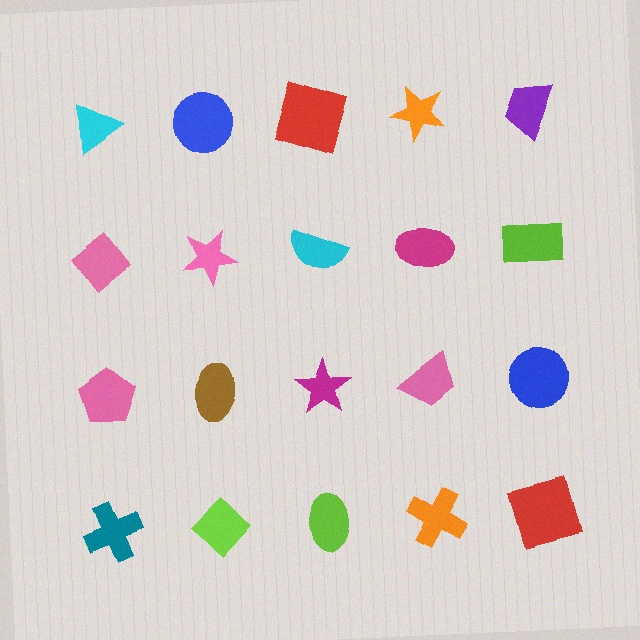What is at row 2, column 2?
A pink star.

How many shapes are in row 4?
5 shapes.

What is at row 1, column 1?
A cyan triangle.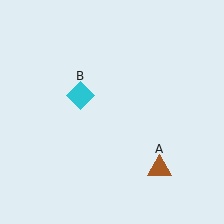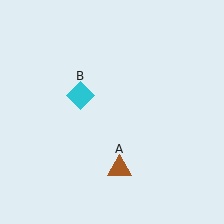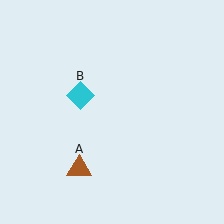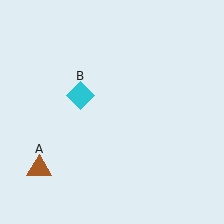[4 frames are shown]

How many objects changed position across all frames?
1 object changed position: brown triangle (object A).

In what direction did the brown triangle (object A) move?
The brown triangle (object A) moved left.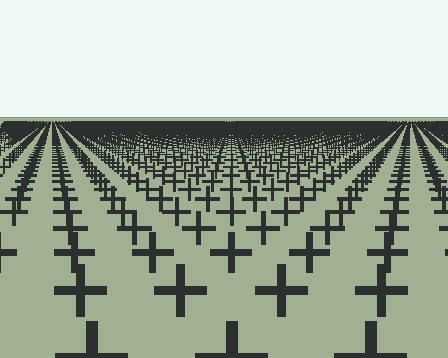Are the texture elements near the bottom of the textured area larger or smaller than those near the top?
Larger. Near the bottom, elements are closer to the viewer and appear at a bigger on-screen size.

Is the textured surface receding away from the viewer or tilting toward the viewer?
The surface is receding away from the viewer. Texture elements get smaller and denser toward the top.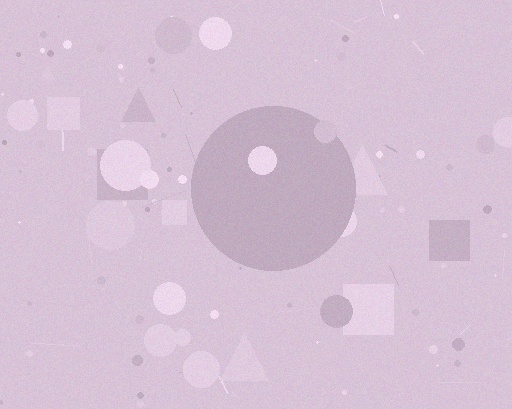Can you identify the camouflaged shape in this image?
The camouflaged shape is a circle.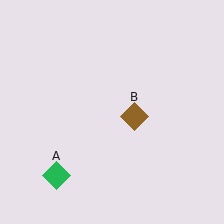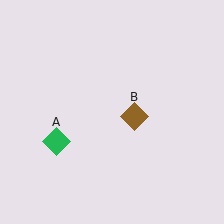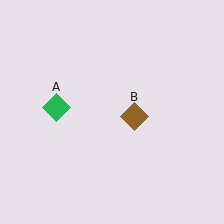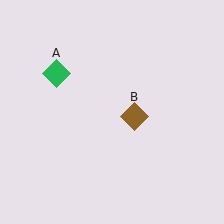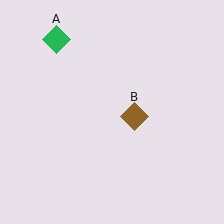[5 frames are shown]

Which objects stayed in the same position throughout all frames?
Brown diamond (object B) remained stationary.